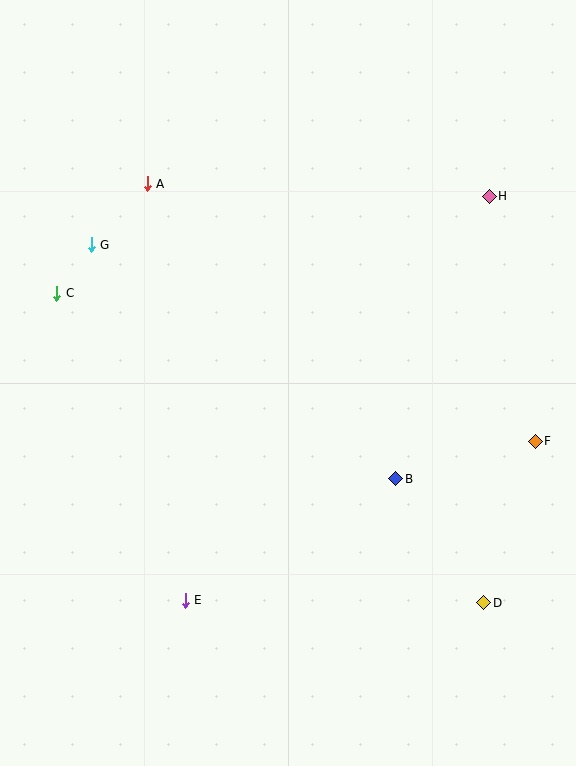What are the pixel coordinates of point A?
Point A is at (147, 184).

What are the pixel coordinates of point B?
Point B is at (396, 479).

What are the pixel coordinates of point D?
Point D is at (484, 603).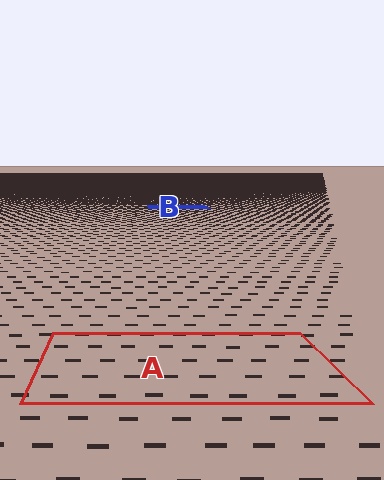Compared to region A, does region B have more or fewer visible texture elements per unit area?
Region B has more texture elements per unit area — they are packed more densely because it is farther away.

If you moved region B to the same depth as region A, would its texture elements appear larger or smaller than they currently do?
They would appear larger. At a closer depth, the same texture elements are projected at a bigger on-screen size.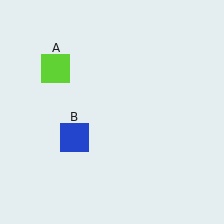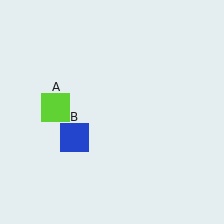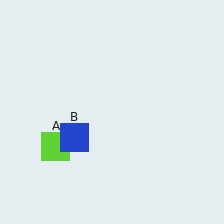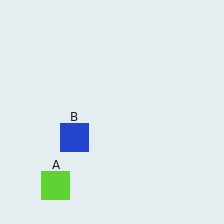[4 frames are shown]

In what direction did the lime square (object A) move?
The lime square (object A) moved down.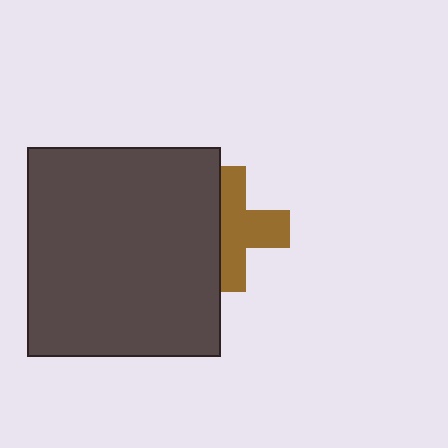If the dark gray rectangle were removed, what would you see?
You would see the complete brown cross.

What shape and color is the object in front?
The object in front is a dark gray rectangle.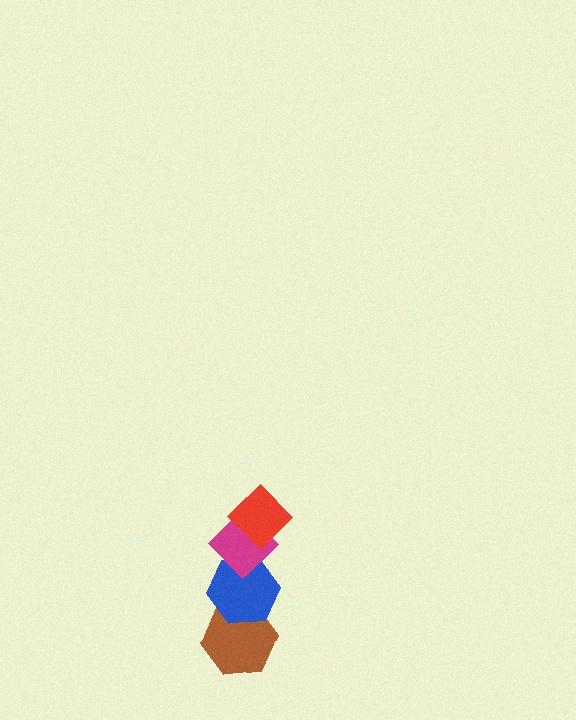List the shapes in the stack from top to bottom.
From top to bottom: the red diamond, the magenta diamond, the blue hexagon, the brown hexagon.